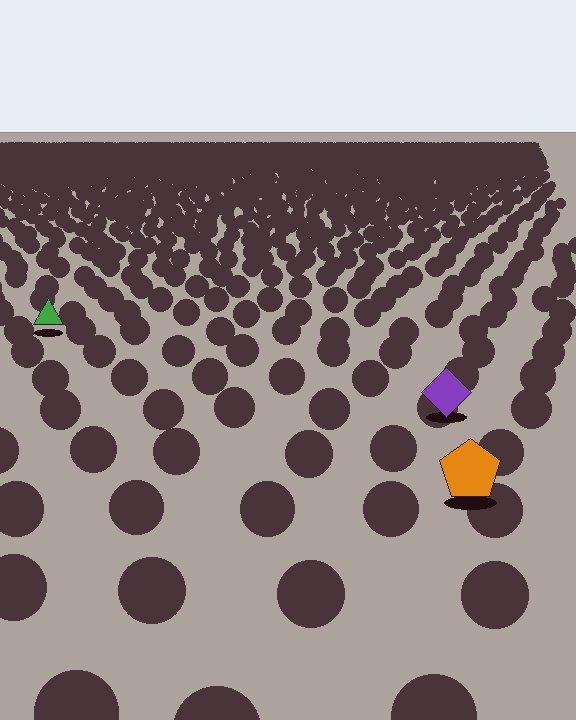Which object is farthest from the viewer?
The green triangle is farthest from the viewer. It appears smaller and the ground texture around it is denser.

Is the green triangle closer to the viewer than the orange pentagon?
No. The orange pentagon is closer — you can tell from the texture gradient: the ground texture is coarser near it.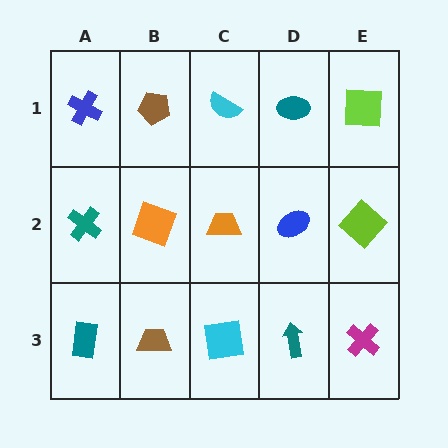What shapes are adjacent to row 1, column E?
A lime diamond (row 2, column E), a teal ellipse (row 1, column D).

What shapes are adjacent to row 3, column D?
A blue ellipse (row 2, column D), a cyan square (row 3, column C), a magenta cross (row 3, column E).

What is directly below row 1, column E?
A lime diamond.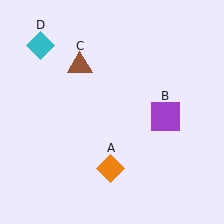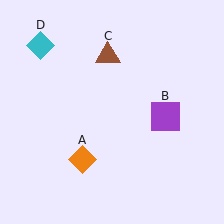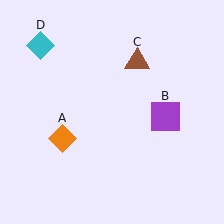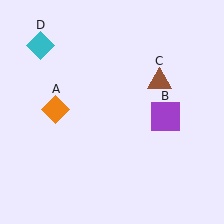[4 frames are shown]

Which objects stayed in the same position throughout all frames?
Purple square (object B) and cyan diamond (object D) remained stationary.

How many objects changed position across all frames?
2 objects changed position: orange diamond (object A), brown triangle (object C).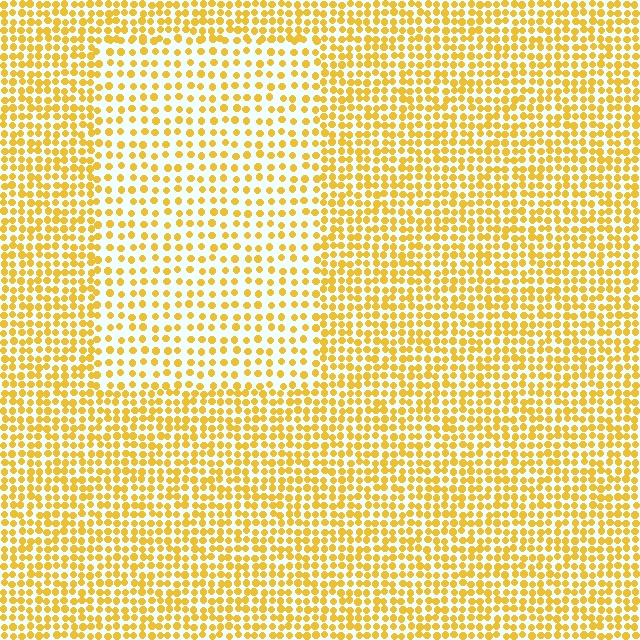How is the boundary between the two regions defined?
The boundary is defined by a change in element density (approximately 1.8x ratio). All elements are the same color, size, and shape.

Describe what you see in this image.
The image contains small yellow elements arranged at two different densities. A rectangle-shaped region is visible where the elements are less densely packed than the surrounding area.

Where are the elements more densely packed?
The elements are more densely packed outside the rectangle boundary.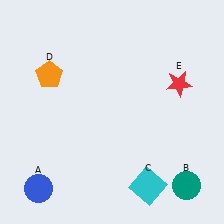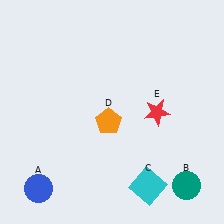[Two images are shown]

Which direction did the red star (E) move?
The red star (E) moved down.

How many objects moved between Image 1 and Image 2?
2 objects moved between the two images.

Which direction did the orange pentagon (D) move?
The orange pentagon (D) moved right.